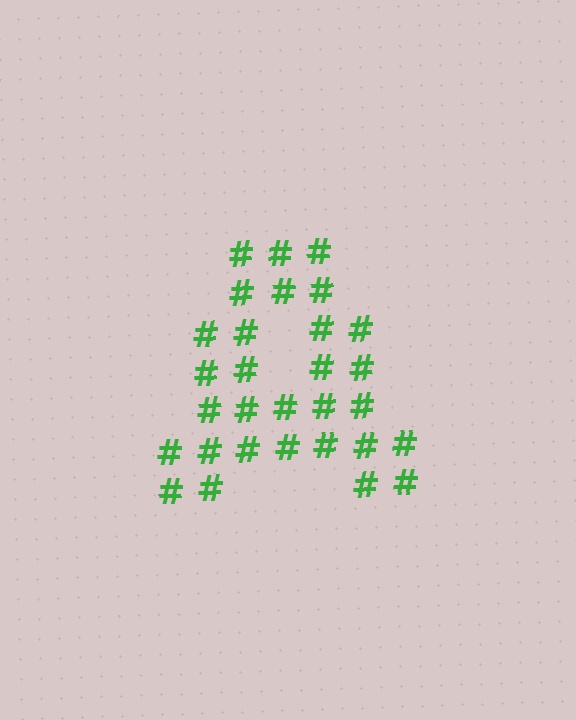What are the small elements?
The small elements are hash symbols.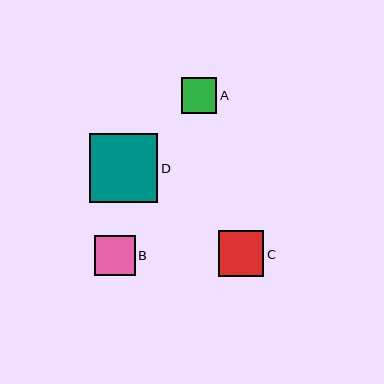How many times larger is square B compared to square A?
Square B is approximately 1.1 times the size of square A.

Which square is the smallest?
Square A is the smallest with a size of approximately 35 pixels.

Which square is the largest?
Square D is the largest with a size of approximately 69 pixels.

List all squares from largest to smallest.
From largest to smallest: D, C, B, A.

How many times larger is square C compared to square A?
Square C is approximately 1.3 times the size of square A.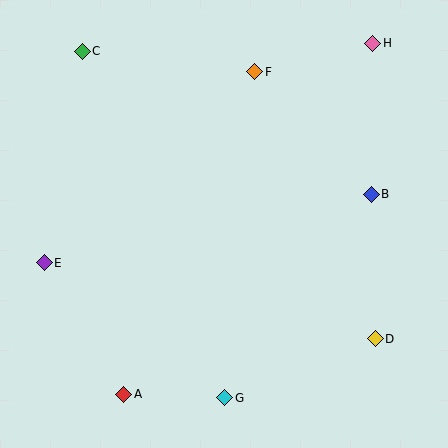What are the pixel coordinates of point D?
Point D is at (375, 339).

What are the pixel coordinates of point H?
Point H is at (373, 43).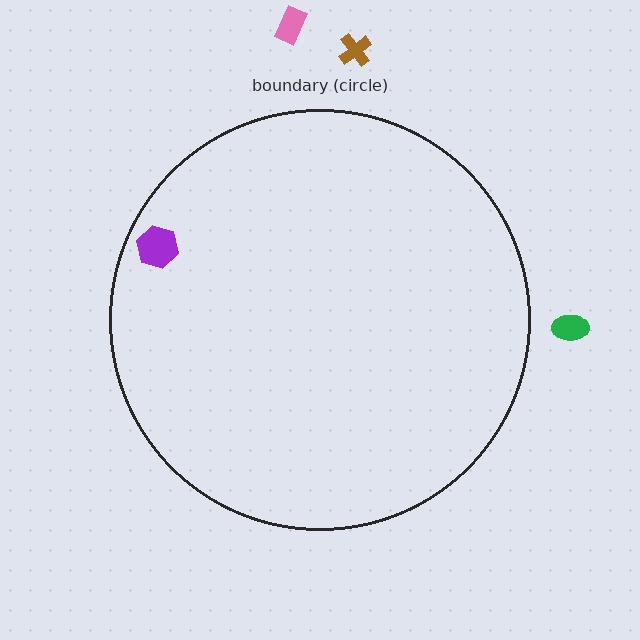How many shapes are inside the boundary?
1 inside, 3 outside.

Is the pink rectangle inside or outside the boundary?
Outside.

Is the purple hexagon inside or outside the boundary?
Inside.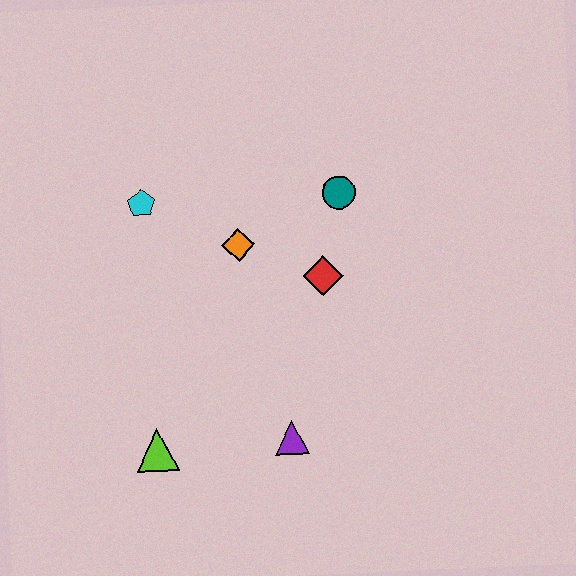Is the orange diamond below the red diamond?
No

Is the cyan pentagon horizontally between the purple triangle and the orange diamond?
No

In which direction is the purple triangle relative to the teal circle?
The purple triangle is below the teal circle.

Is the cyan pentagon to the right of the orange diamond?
No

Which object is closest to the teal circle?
The red diamond is closest to the teal circle.